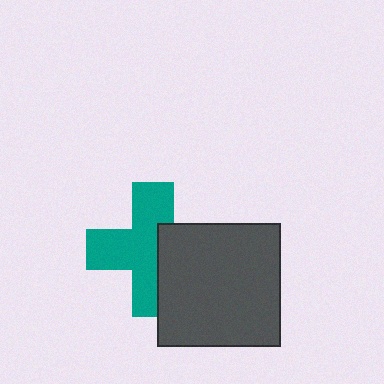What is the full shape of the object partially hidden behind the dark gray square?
The partially hidden object is a teal cross.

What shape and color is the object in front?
The object in front is a dark gray square.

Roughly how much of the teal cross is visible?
About half of it is visible (roughly 64%).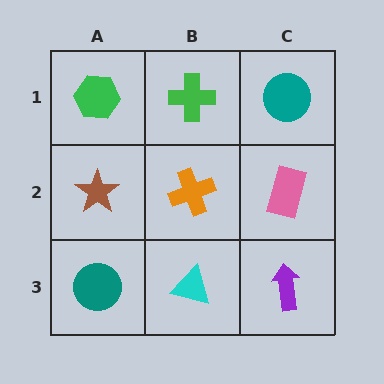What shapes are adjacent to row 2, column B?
A green cross (row 1, column B), a cyan triangle (row 3, column B), a brown star (row 2, column A), a pink rectangle (row 2, column C).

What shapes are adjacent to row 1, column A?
A brown star (row 2, column A), a green cross (row 1, column B).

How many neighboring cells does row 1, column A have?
2.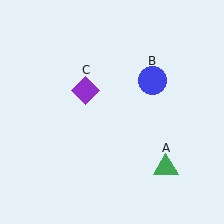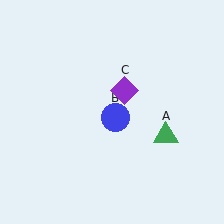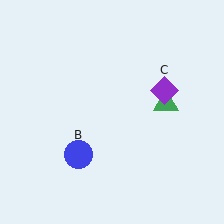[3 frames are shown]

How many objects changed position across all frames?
3 objects changed position: green triangle (object A), blue circle (object B), purple diamond (object C).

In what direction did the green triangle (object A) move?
The green triangle (object A) moved up.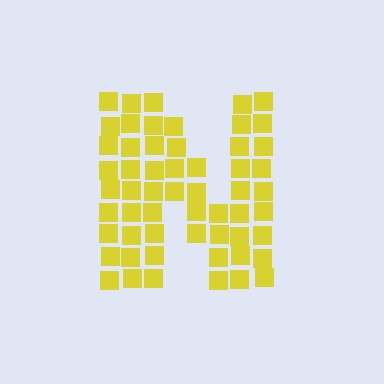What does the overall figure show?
The overall figure shows the letter N.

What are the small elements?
The small elements are squares.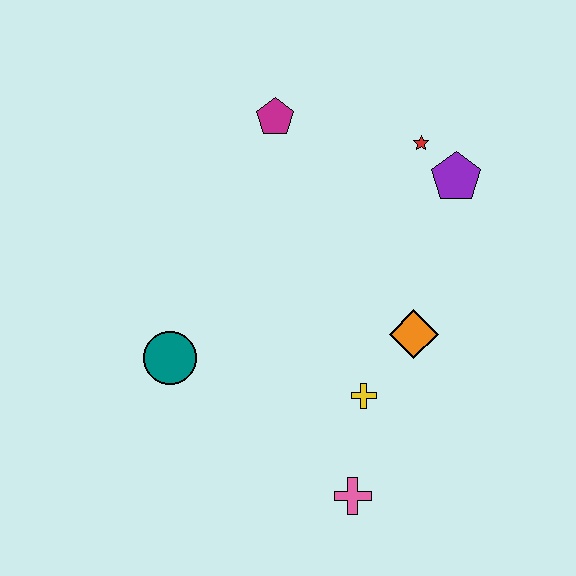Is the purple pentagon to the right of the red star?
Yes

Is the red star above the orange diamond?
Yes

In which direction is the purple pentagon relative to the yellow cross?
The purple pentagon is above the yellow cross.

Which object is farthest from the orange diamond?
The magenta pentagon is farthest from the orange diamond.